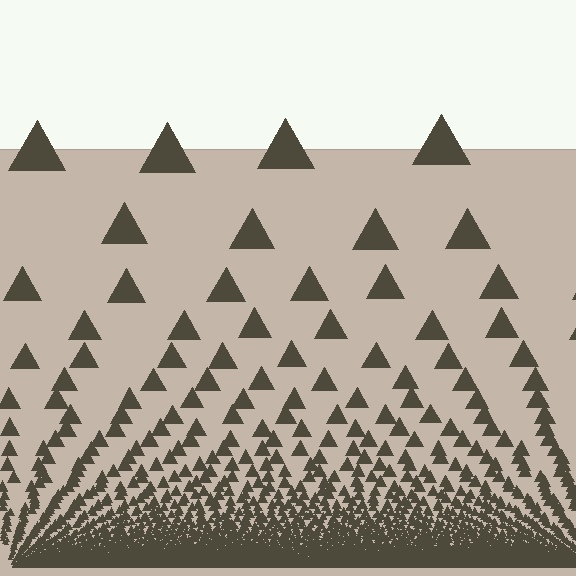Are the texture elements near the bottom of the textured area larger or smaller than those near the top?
Smaller. The gradient is inverted — elements near the bottom are smaller and denser.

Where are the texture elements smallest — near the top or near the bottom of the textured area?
Near the bottom.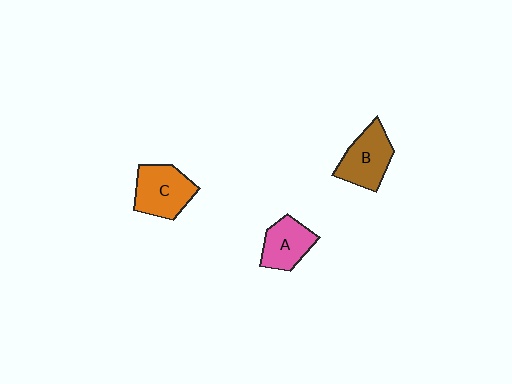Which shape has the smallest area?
Shape A (pink).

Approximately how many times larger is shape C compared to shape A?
Approximately 1.2 times.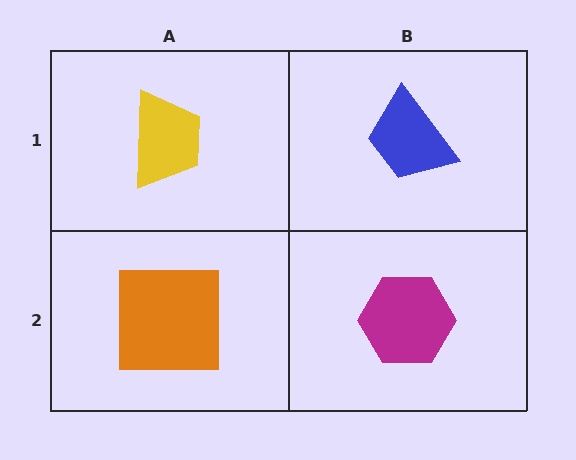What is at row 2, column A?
An orange square.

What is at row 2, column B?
A magenta hexagon.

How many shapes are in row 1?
2 shapes.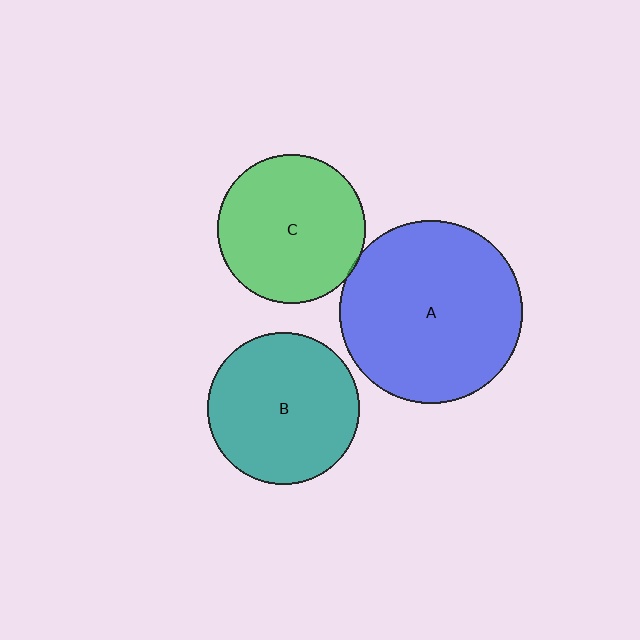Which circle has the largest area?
Circle A (blue).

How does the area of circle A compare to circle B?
Approximately 1.5 times.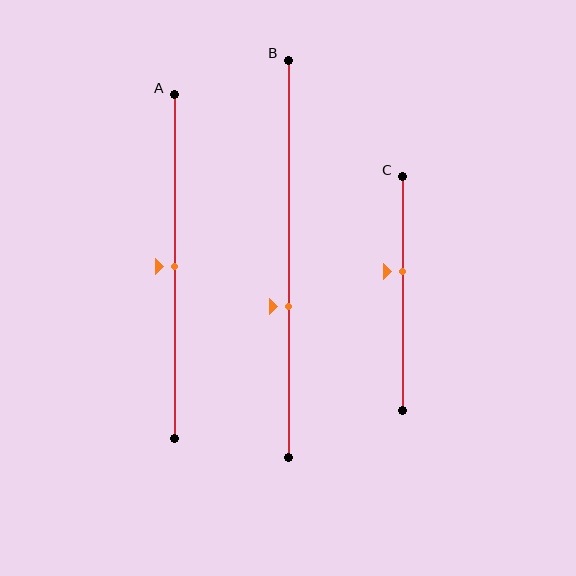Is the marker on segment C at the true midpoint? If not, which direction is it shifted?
No, the marker on segment C is shifted upward by about 10% of the segment length.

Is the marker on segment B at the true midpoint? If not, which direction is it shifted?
No, the marker on segment B is shifted downward by about 12% of the segment length.